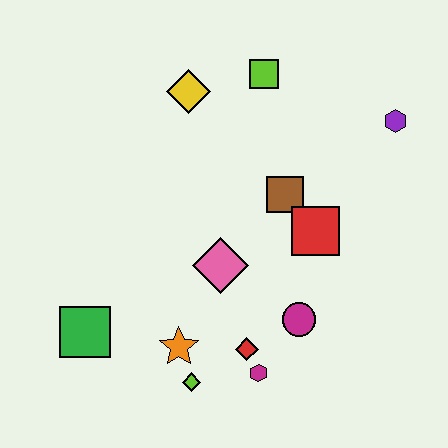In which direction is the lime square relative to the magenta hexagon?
The lime square is above the magenta hexagon.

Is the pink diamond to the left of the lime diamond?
No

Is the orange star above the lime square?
No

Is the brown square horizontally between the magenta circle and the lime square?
Yes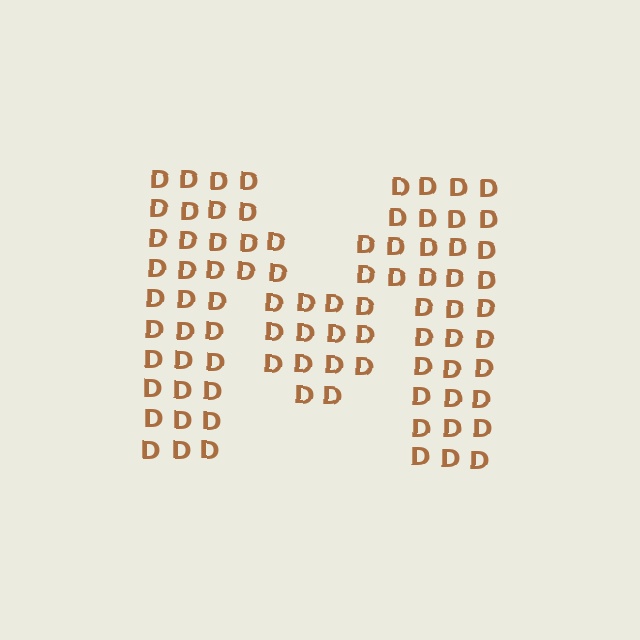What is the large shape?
The large shape is the letter M.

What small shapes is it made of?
It is made of small letter D's.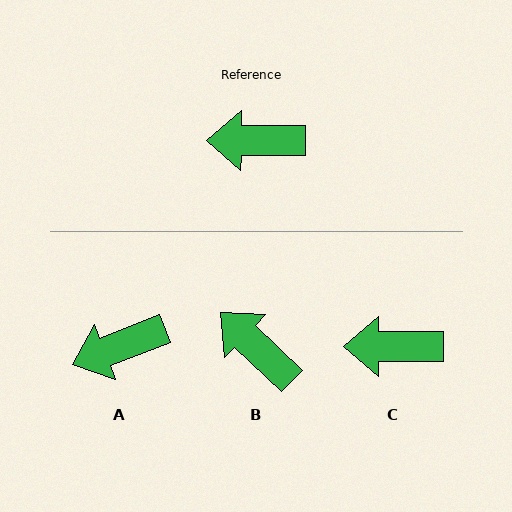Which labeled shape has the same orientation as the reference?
C.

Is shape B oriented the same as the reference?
No, it is off by about 44 degrees.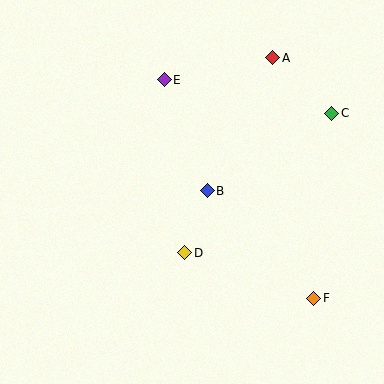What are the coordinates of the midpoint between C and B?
The midpoint between C and B is at (270, 152).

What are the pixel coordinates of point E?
Point E is at (164, 80).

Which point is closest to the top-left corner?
Point E is closest to the top-left corner.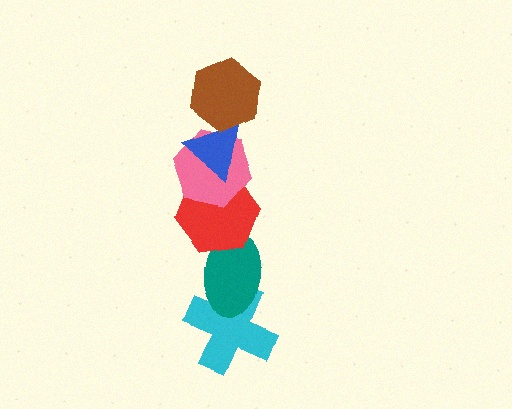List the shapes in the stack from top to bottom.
From top to bottom: the brown hexagon, the blue triangle, the pink hexagon, the red hexagon, the teal ellipse, the cyan cross.